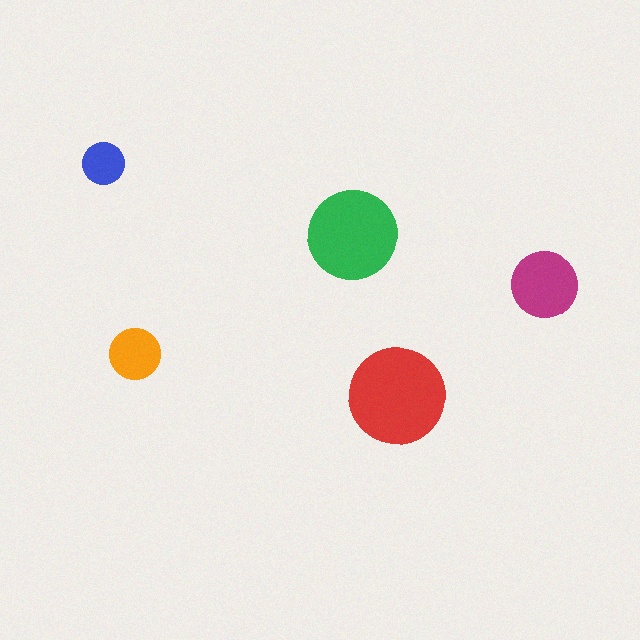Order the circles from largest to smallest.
the red one, the green one, the magenta one, the orange one, the blue one.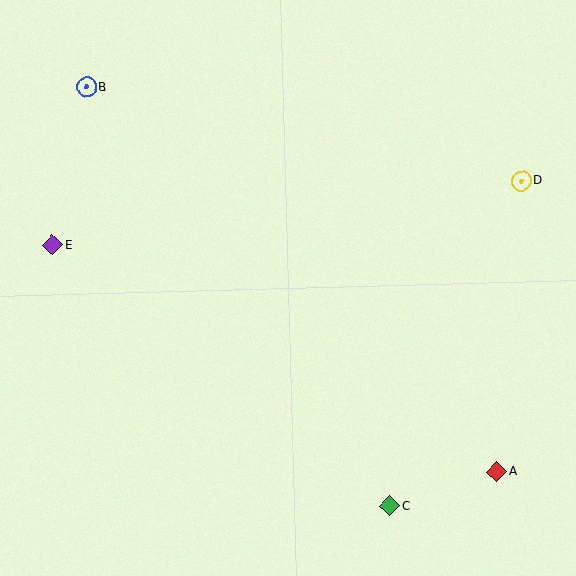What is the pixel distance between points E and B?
The distance between E and B is 162 pixels.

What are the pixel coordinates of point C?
Point C is at (390, 506).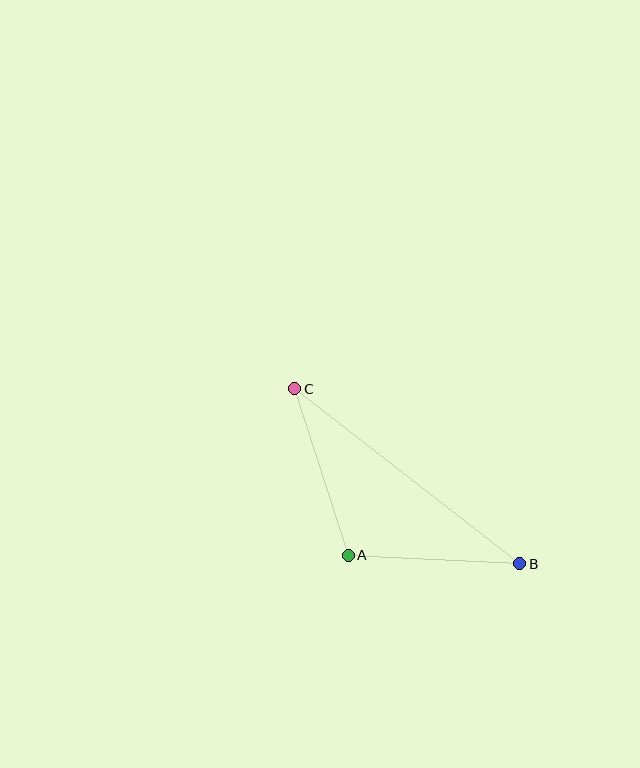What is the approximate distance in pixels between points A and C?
The distance between A and C is approximately 175 pixels.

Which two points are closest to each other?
Points A and B are closest to each other.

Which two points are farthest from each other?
Points B and C are farthest from each other.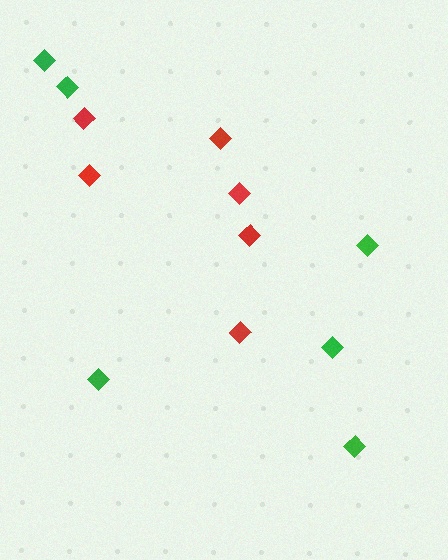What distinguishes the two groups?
There are 2 groups: one group of green diamonds (6) and one group of red diamonds (6).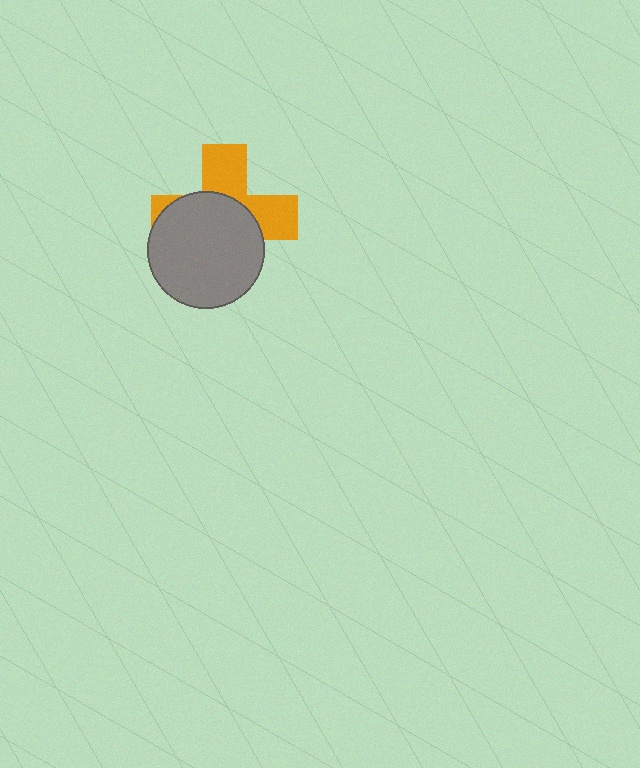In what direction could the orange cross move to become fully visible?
The orange cross could move toward the upper-right. That would shift it out from behind the gray circle entirely.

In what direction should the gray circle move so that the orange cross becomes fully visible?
The gray circle should move toward the lower-left. That is the shortest direction to clear the overlap and leave the orange cross fully visible.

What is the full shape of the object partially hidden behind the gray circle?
The partially hidden object is an orange cross.